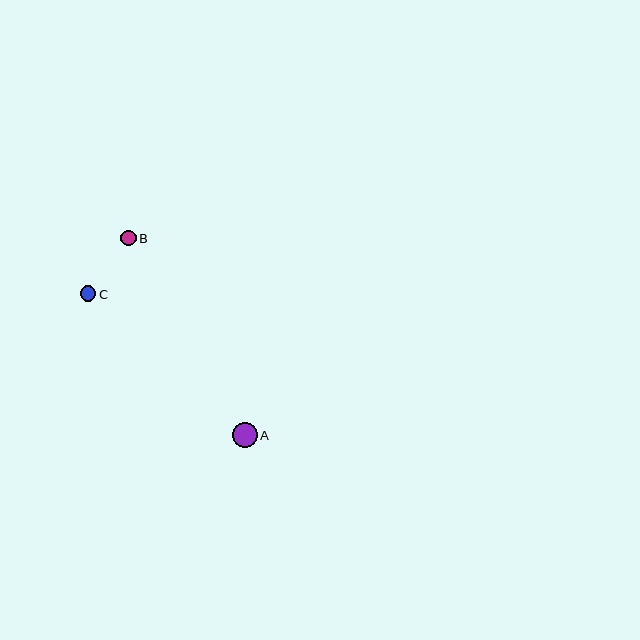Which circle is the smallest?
Circle C is the smallest with a size of approximately 16 pixels.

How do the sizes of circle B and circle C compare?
Circle B and circle C are approximately the same size.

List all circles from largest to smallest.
From largest to smallest: A, B, C.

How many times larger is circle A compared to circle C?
Circle A is approximately 1.6 times the size of circle C.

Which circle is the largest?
Circle A is the largest with a size of approximately 25 pixels.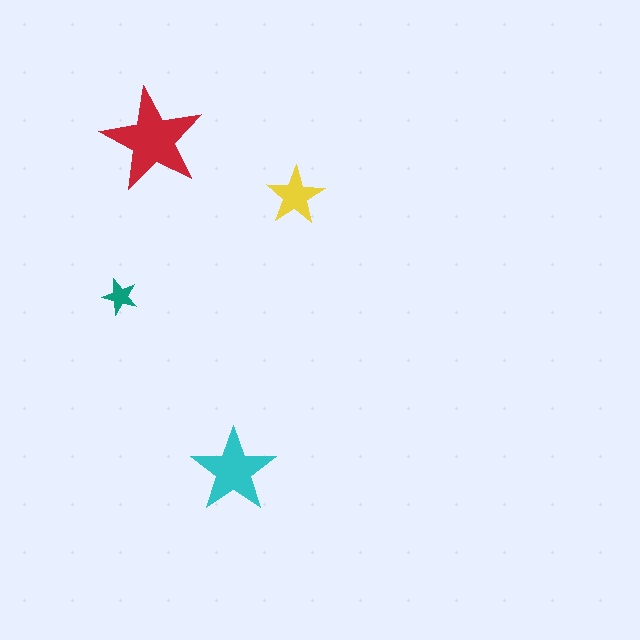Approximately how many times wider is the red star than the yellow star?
About 2 times wider.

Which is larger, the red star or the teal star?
The red one.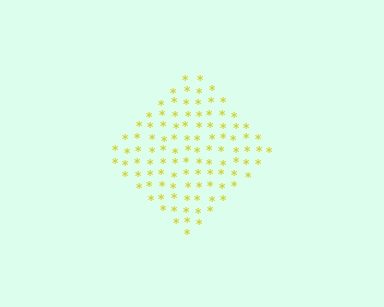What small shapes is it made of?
It is made of small asterisks.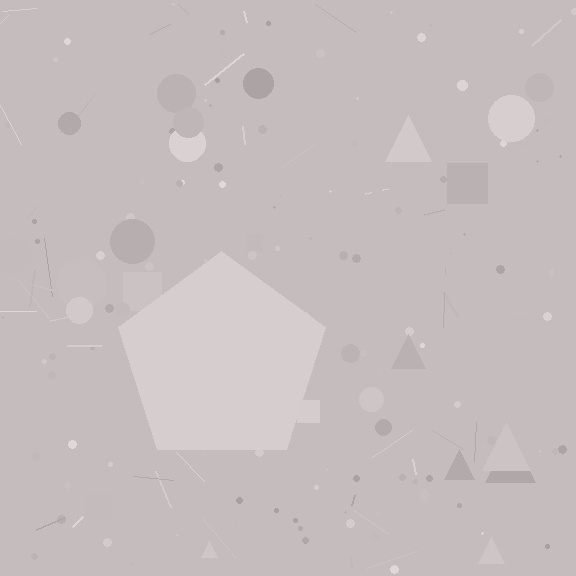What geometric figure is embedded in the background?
A pentagon is embedded in the background.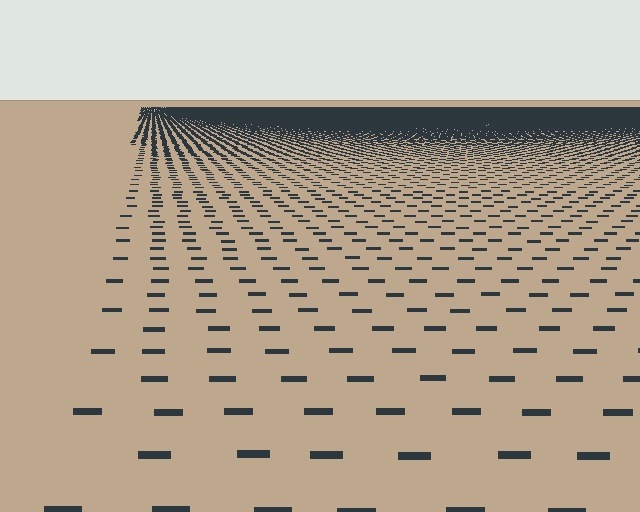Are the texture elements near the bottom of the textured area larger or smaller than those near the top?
Larger. Near the bottom, elements are closer to the viewer and appear at a bigger on-screen size.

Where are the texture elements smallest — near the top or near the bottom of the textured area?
Near the top.